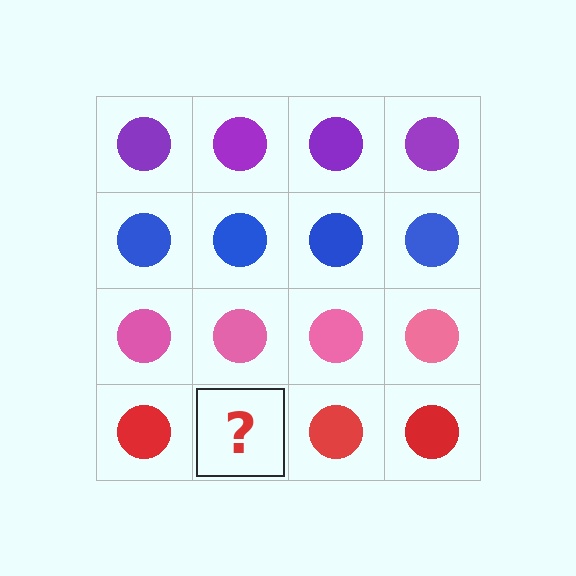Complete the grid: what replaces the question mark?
The question mark should be replaced with a red circle.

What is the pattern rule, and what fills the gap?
The rule is that each row has a consistent color. The gap should be filled with a red circle.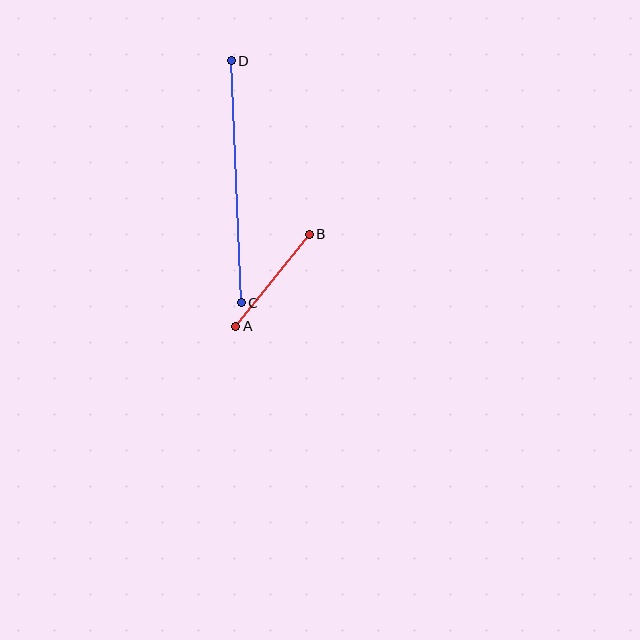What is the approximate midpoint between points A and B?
The midpoint is at approximately (272, 280) pixels.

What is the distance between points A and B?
The distance is approximately 118 pixels.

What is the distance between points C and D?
The distance is approximately 242 pixels.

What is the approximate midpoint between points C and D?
The midpoint is at approximately (236, 182) pixels.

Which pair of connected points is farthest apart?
Points C and D are farthest apart.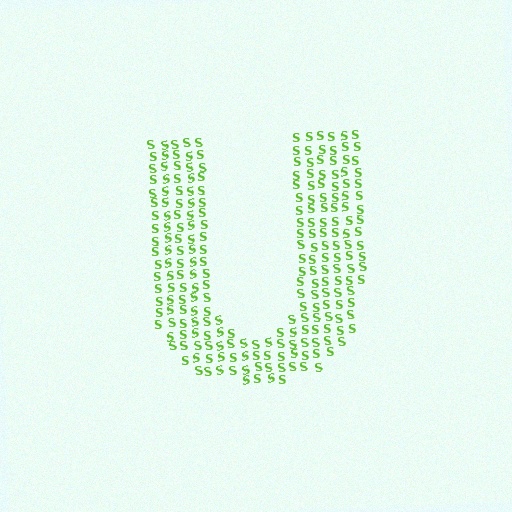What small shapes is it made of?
It is made of small letter S's.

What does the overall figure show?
The overall figure shows the letter U.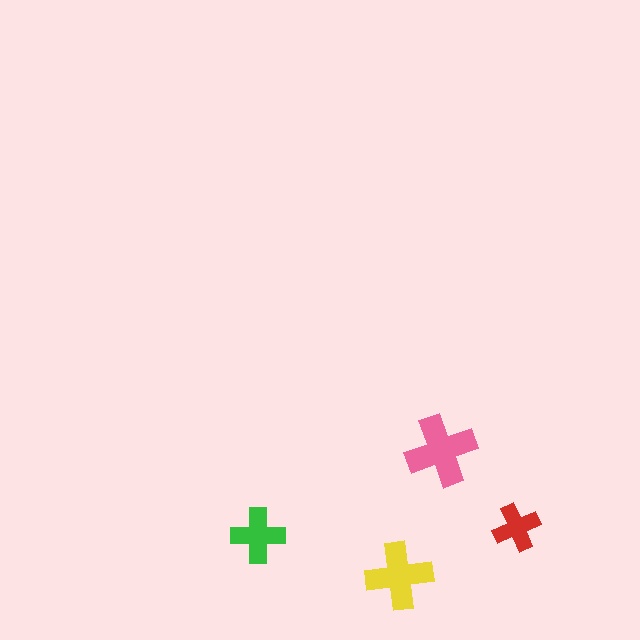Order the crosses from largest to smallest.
the pink one, the yellow one, the green one, the red one.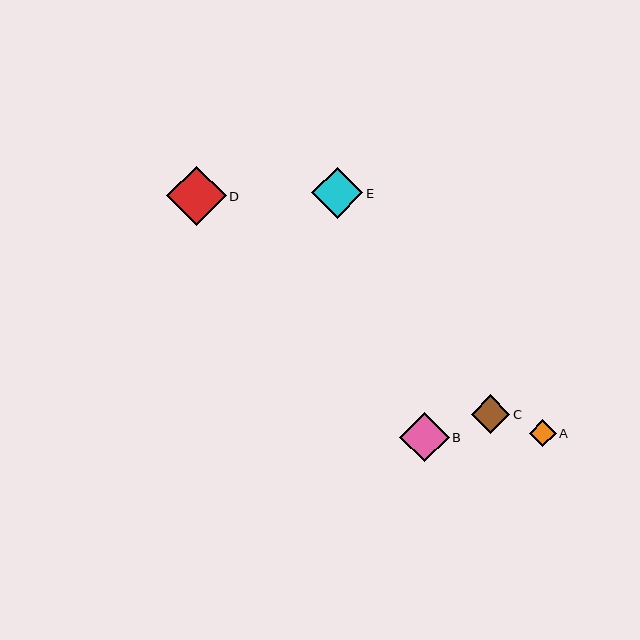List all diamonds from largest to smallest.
From largest to smallest: D, E, B, C, A.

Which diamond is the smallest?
Diamond A is the smallest with a size of approximately 27 pixels.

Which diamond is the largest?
Diamond D is the largest with a size of approximately 59 pixels.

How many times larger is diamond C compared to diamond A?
Diamond C is approximately 1.4 times the size of diamond A.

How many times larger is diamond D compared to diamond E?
Diamond D is approximately 1.2 times the size of diamond E.